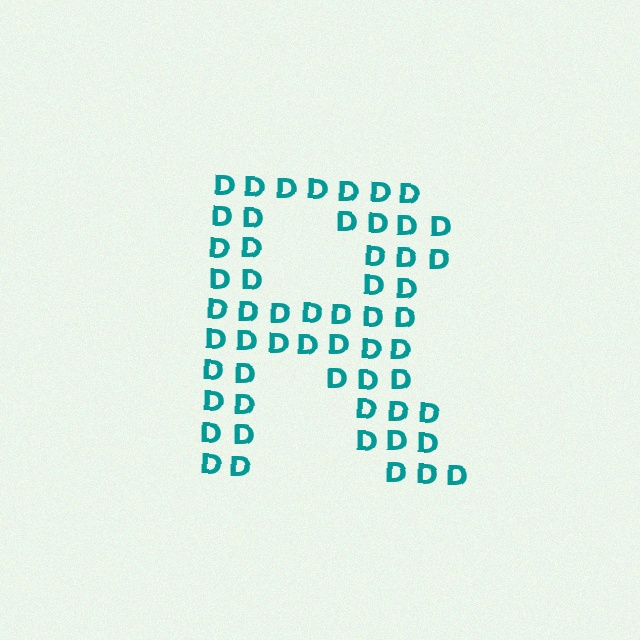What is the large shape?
The large shape is the letter R.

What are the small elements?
The small elements are letter D's.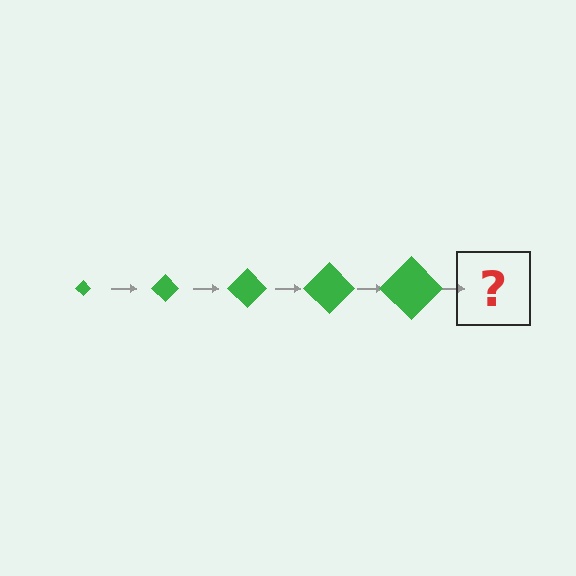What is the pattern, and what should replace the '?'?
The pattern is that the diamond gets progressively larger each step. The '?' should be a green diamond, larger than the previous one.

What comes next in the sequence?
The next element should be a green diamond, larger than the previous one.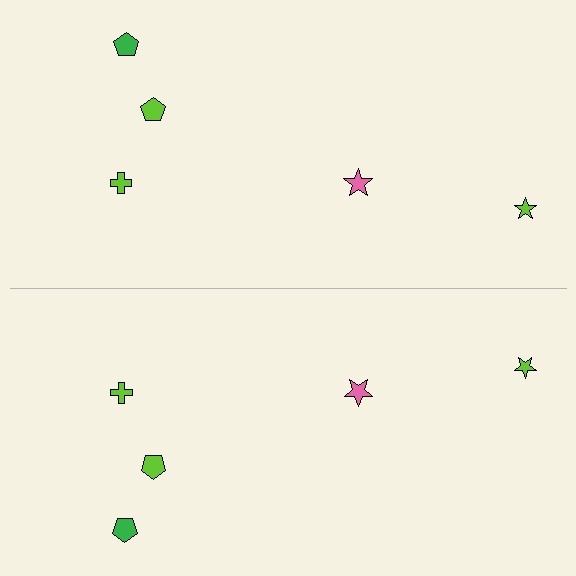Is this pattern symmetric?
Yes, this pattern has bilateral (reflection) symmetry.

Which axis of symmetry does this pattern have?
The pattern has a horizontal axis of symmetry running through the center of the image.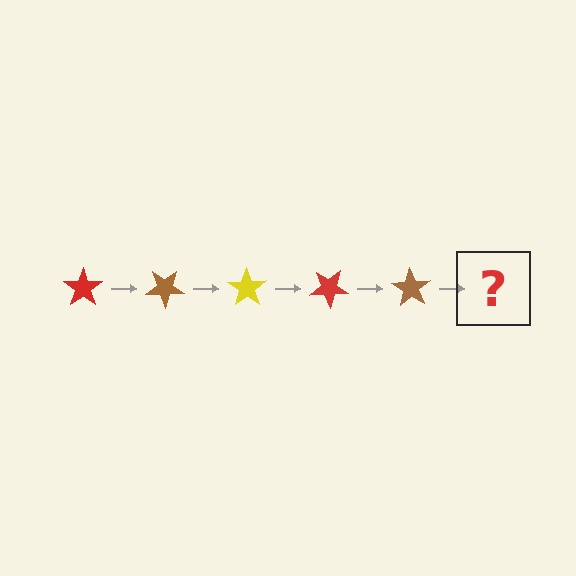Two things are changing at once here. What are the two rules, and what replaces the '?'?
The two rules are that it rotates 35 degrees each step and the color cycles through red, brown, and yellow. The '?' should be a yellow star, rotated 175 degrees from the start.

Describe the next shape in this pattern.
It should be a yellow star, rotated 175 degrees from the start.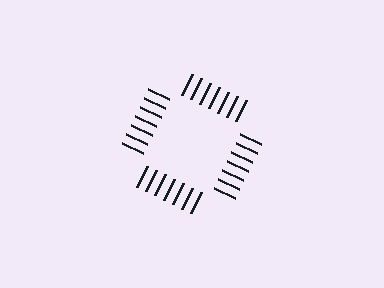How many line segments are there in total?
28 — 7 along each of the 4 edges.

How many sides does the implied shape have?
4 sides — the line-ends trace a square.